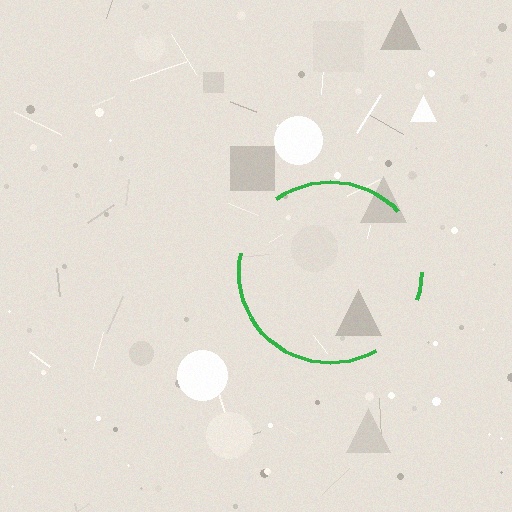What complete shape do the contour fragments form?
The contour fragments form a circle.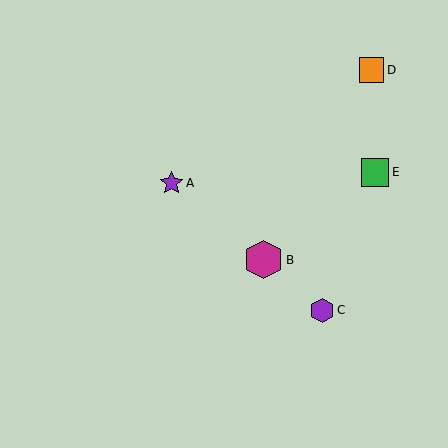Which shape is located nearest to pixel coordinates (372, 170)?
The green square (labeled E) at (375, 172) is nearest to that location.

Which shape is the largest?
The magenta hexagon (labeled B) is the largest.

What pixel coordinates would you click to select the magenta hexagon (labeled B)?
Click at (264, 260) to select the magenta hexagon B.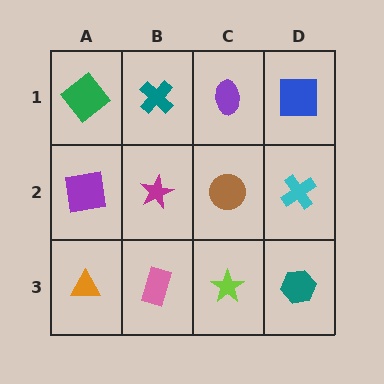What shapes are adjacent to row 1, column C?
A brown circle (row 2, column C), a teal cross (row 1, column B), a blue square (row 1, column D).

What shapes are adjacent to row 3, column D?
A cyan cross (row 2, column D), a lime star (row 3, column C).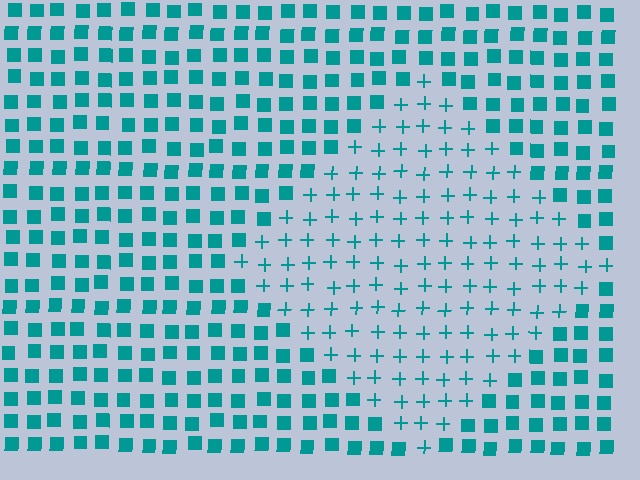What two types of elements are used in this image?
The image uses plus signs inside the diamond region and squares outside it.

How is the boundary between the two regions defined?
The boundary is defined by a change in element shape: plus signs inside vs. squares outside. All elements share the same color and spacing.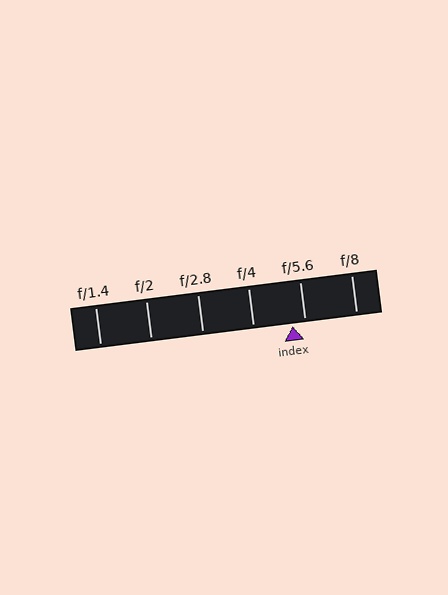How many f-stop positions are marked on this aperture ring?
There are 6 f-stop positions marked.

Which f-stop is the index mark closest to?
The index mark is closest to f/5.6.